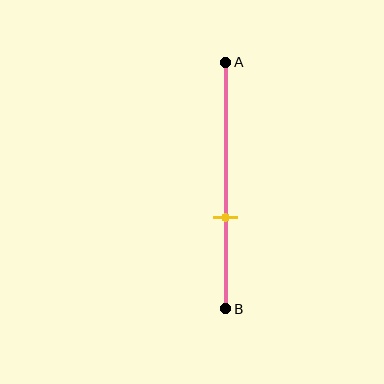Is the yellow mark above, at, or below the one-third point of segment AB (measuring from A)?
The yellow mark is below the one-third point of segment AB.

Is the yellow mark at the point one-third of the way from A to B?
No, the mark is at about 65% from A, not at the 33% one-third point.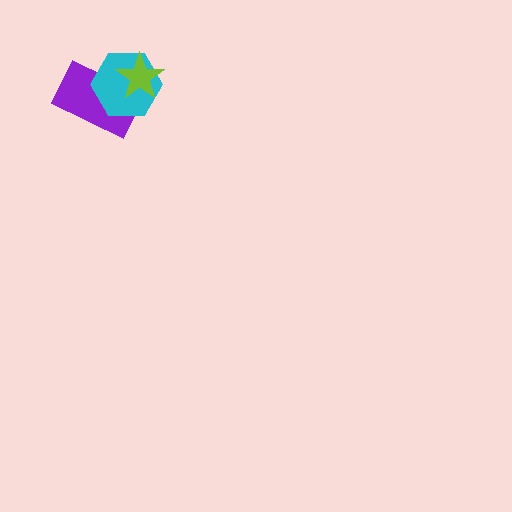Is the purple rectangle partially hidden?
Yes, it is partially covered by another shape.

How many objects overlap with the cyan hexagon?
2 objects overlap with the cyan hexagon.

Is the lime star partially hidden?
No, no other shape covers it.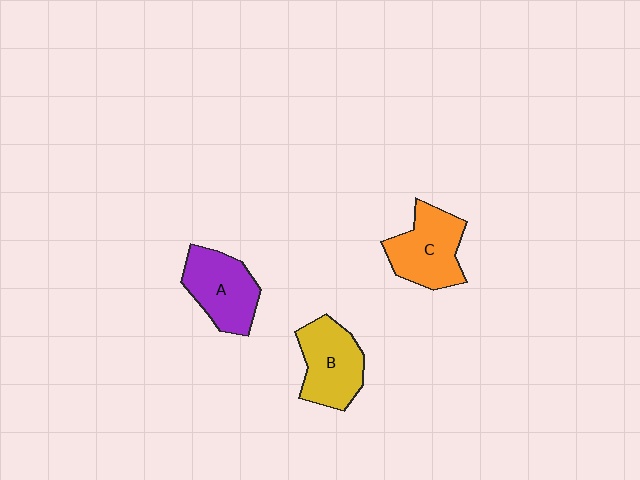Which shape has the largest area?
Shape C (orange).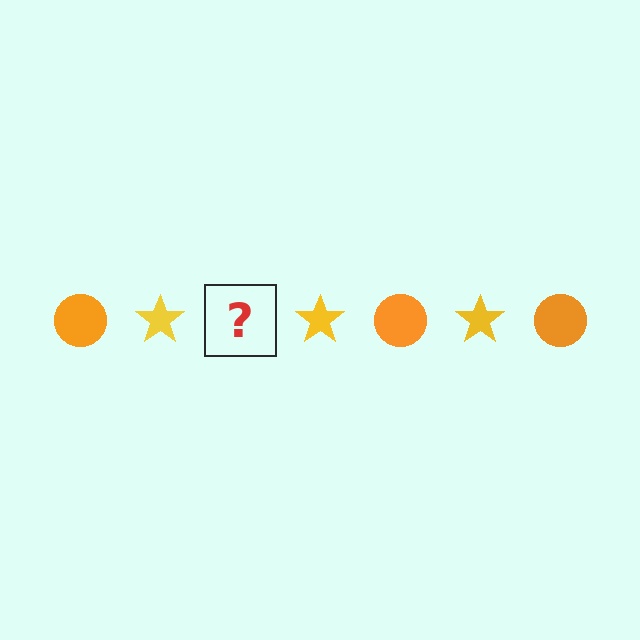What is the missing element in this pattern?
The missing element is an orange circle.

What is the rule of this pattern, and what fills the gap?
The rule is that the pattern alternates between orange circle and yellow star. The gap should be filled with an orange circle.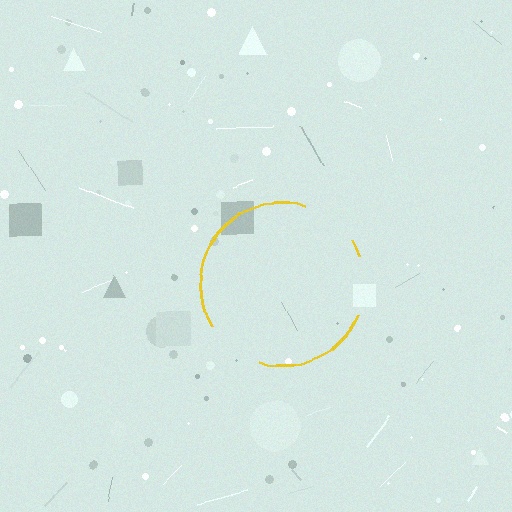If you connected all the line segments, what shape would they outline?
They would outline a circle.